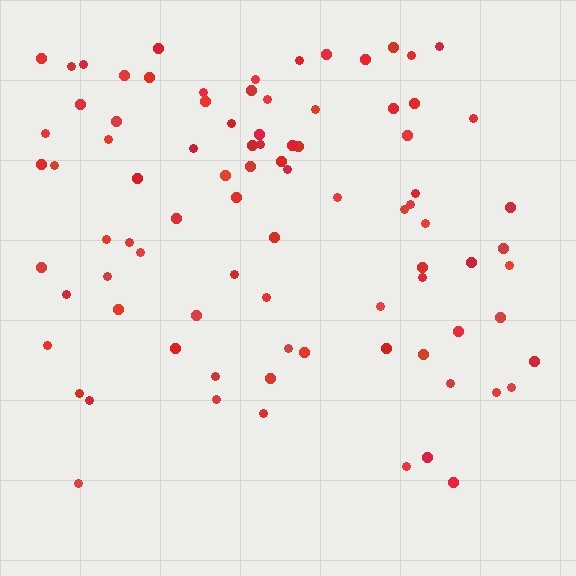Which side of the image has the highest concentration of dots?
The top.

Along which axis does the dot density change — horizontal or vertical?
Vertical.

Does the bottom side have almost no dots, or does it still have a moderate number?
Still a moderate number, just noticeably fewer than the top.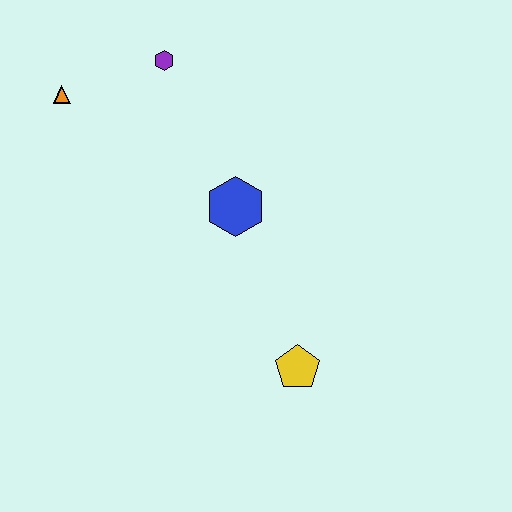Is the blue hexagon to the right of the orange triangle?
Yes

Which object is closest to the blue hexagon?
The purple hexagon is closest to the blue hexagon.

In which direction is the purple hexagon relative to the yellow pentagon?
The purple hexagon is above the yellow pentagon.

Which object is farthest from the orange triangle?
The yellow pentagon is farthest from the orange triangle.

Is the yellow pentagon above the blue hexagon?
No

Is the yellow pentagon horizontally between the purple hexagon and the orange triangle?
No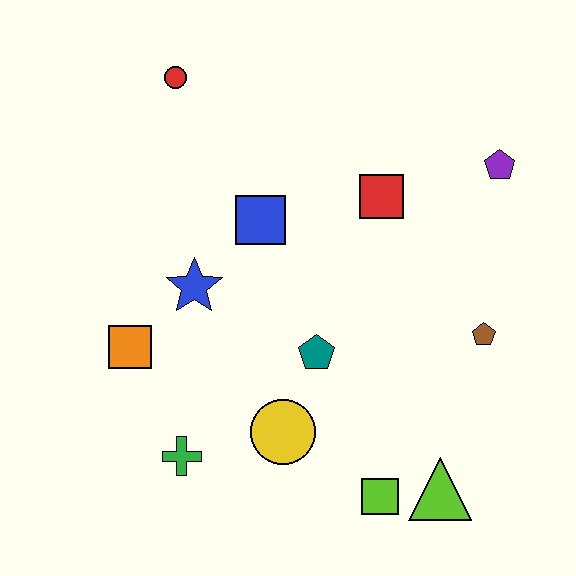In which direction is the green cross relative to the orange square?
The green cross is below the orange square.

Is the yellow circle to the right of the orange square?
Yes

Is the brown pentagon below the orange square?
No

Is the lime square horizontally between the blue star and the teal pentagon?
No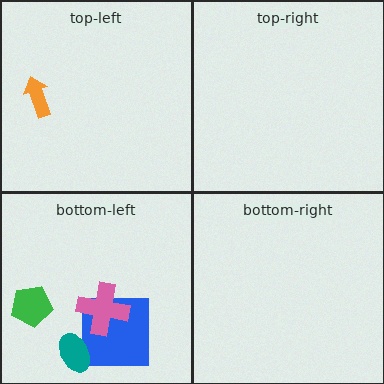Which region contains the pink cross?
The bottom-left region.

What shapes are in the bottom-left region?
The green pentagon, the blue square, the teal ellipse, the pink cross.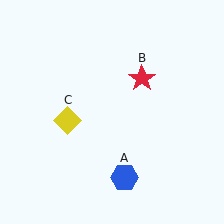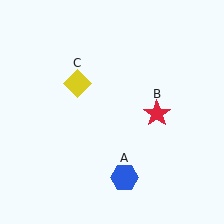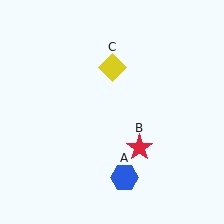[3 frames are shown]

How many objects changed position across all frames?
2 objects changed position: red star (object B), yellow diamond (object C).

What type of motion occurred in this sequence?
The red star (object B), yellow diamond (object C) rotated clockwise around the center of the scene.